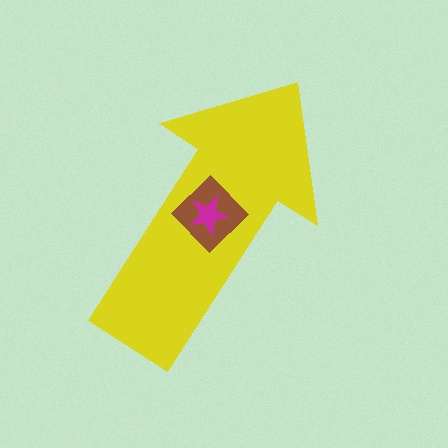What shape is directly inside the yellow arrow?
The brown diamond.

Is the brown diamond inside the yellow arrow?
Yes.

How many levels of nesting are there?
3.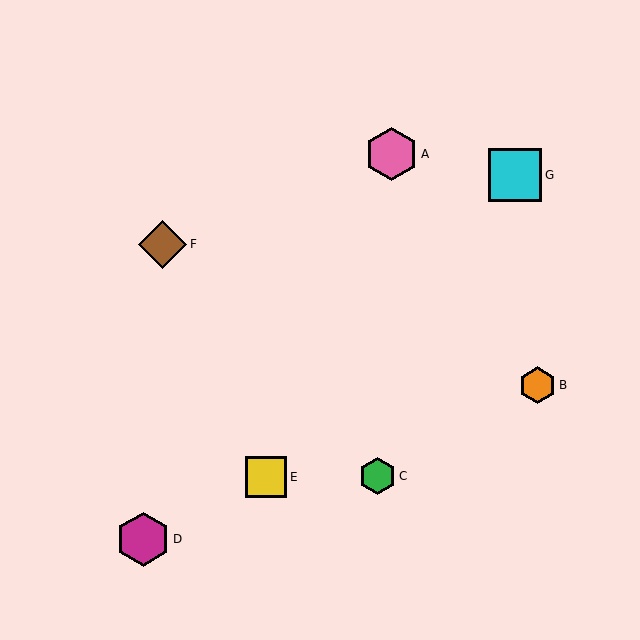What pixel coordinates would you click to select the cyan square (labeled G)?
Click at (515, 175) to select the cyan square G.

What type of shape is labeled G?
Shape G is a cyan square.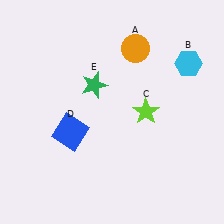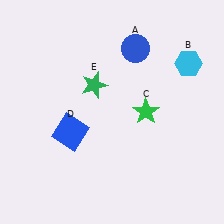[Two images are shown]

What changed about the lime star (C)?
In Image 1, C is lime. In Image 2, it changed to green.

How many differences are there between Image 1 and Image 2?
There are 2 differences between the two images.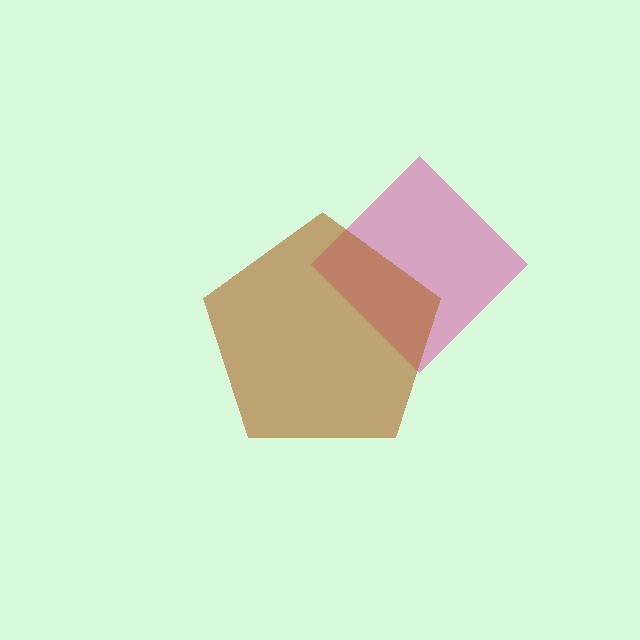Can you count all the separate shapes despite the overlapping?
Yes, there are 2 separate shapes.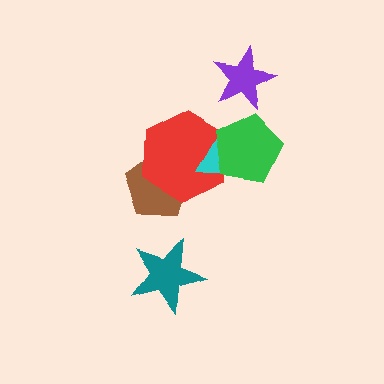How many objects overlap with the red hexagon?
3 objects overlap with the red hexagon.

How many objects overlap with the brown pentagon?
1 object overlaps with the brown pentagon.